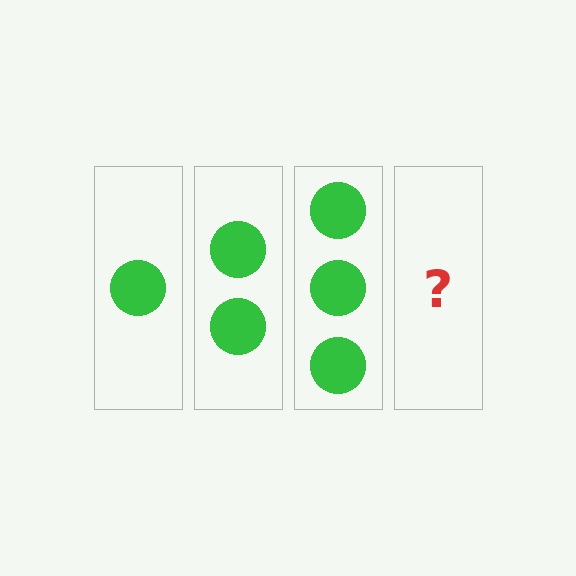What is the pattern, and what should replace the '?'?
The pattern is that each step adds one more circle. The '?' should be 4 circles.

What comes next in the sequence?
The next element should be 4 circles.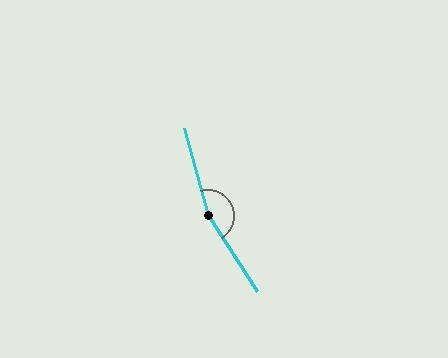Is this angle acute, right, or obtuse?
It is obtuse.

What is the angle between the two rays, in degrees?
Approximately 162 degrees.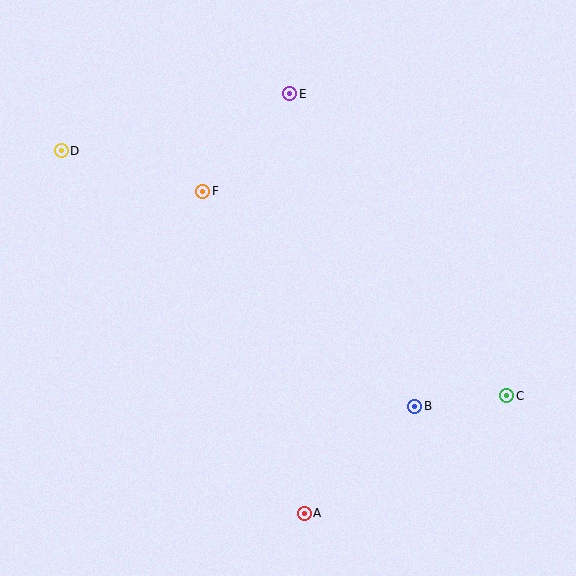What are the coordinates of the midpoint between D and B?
The midpoint between D and B is at (238, 279).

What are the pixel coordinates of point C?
Point C is at (507, 396).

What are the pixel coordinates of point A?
Point A is at (304, 513).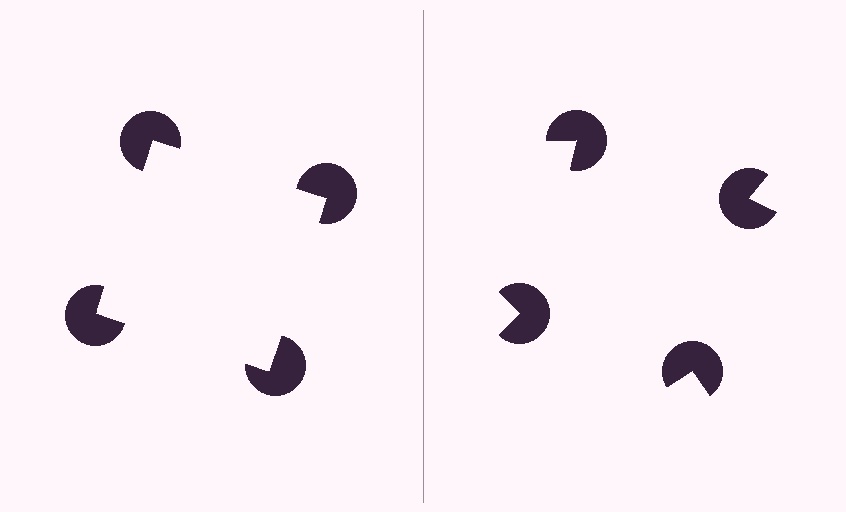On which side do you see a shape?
An illusory square appears on the left side. On the right side the wedge cuts are rotated, so no coherent shape forms.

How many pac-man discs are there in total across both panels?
8 — 4 on each side.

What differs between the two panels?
The pac-man discs are positioned identically on both sides; only the wedge orientations differ. On the left they align to a square; on the right they are misaligned.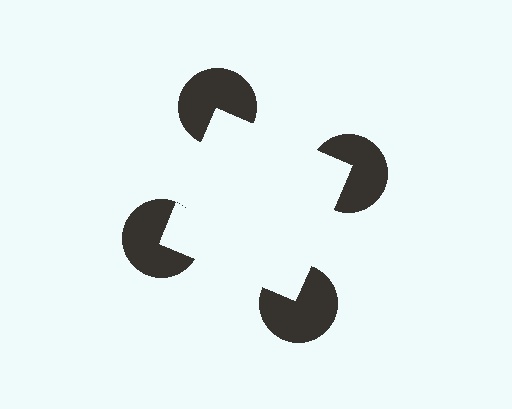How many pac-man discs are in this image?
There are 4 — one at each vertex of the illusory square.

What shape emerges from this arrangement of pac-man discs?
An illusory square — its edges are inferred from the aligned wedge cuts in the pac-man discs, not physically drawn.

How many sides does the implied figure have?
4 sides.